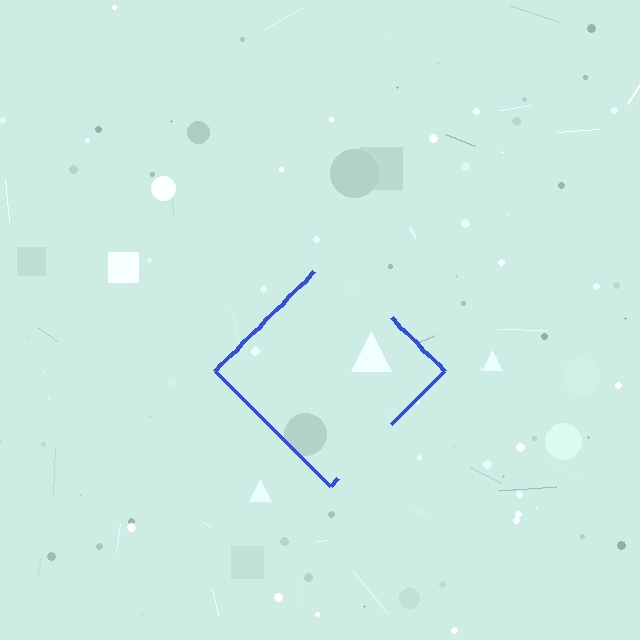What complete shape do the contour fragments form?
The contour fragments form a diamond.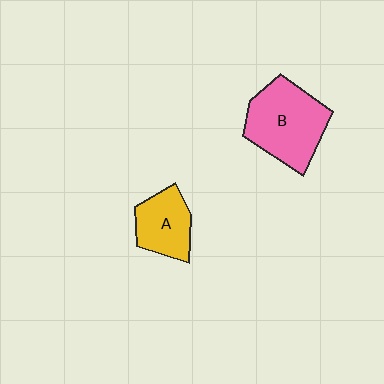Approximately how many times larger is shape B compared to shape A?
Approximately 1.7 times.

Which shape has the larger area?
Shape B (pink).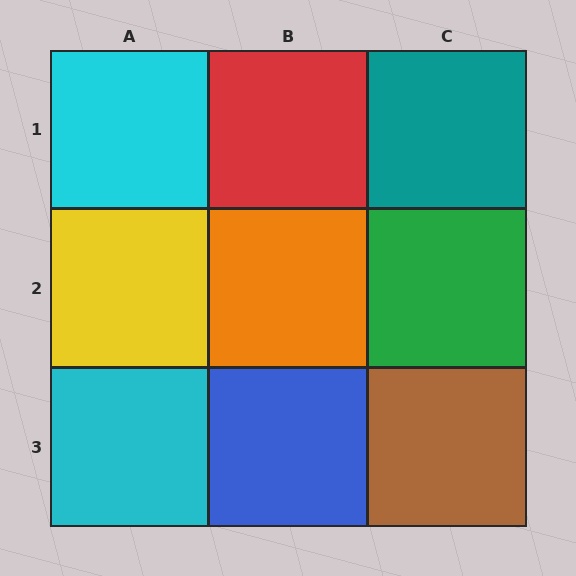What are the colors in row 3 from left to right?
Cyan, blue, brown.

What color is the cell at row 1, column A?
Cyan.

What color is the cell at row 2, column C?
Green.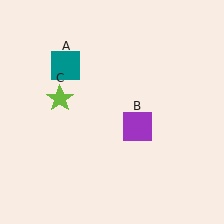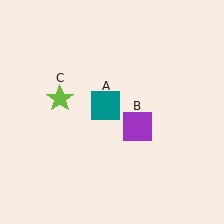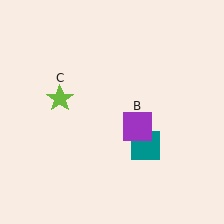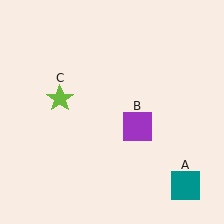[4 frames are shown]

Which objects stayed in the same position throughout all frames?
Purple square (object B) and lime star (object C) remained stationary.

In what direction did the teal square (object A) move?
The teal square (object A) moved down and to the right.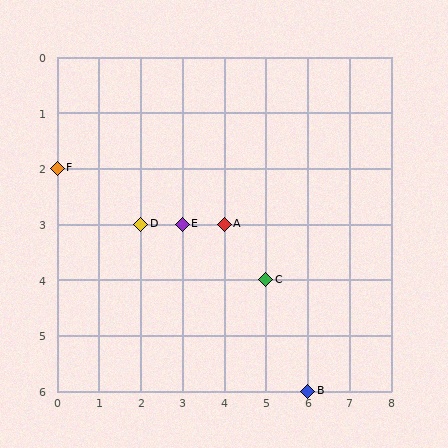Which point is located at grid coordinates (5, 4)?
Point C is at (5, 4).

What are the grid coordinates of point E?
Point E is at grid coordinates (3, 3).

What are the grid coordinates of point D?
Point D is at grid coordinates (2, 3).